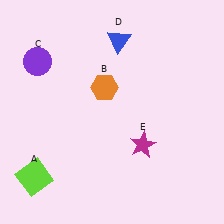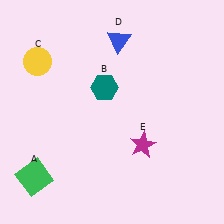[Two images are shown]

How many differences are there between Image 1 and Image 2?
There are 3 differences between the two images.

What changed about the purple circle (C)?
In Image 1, C is purple. In Image 2, it changed to yellow.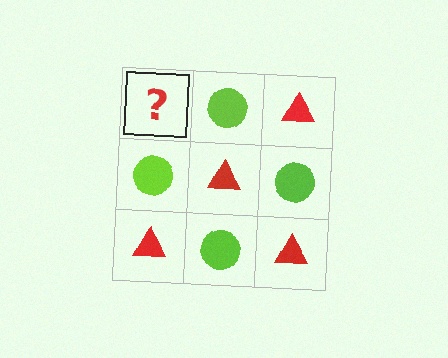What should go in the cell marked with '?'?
The missing cell should contain a red triangle.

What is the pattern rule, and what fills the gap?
The rule is that it alternates red triangle and lime circle in a checkerboard pattern. The gap should be filled with a red triangle.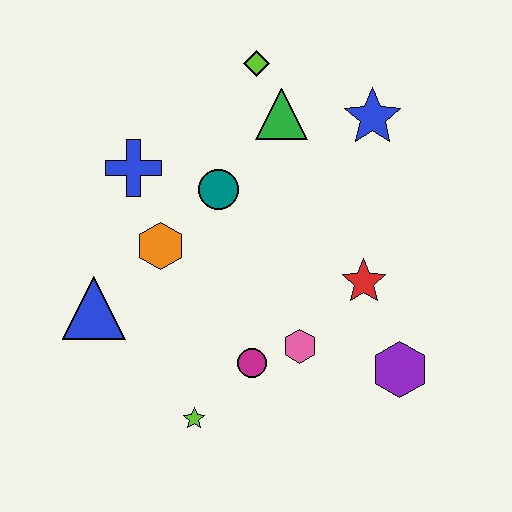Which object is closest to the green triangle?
The lime diamond is closest to the green triangle.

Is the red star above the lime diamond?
No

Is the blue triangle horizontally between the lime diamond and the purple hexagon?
No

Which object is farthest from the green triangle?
The lime star is farthest from the green triangle.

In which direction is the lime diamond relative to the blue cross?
The lime diamond is to the right of the blue cross.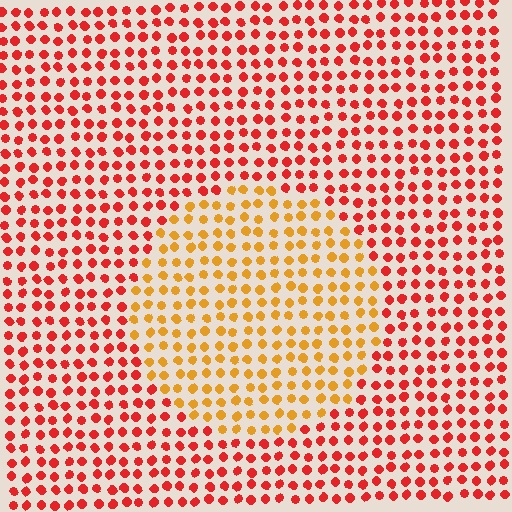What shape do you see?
I see a circle.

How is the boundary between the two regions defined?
The boundary is defined purely by a slight shift in hue (about 39 degrees). Spacing, size, and orientation are identical on both sides.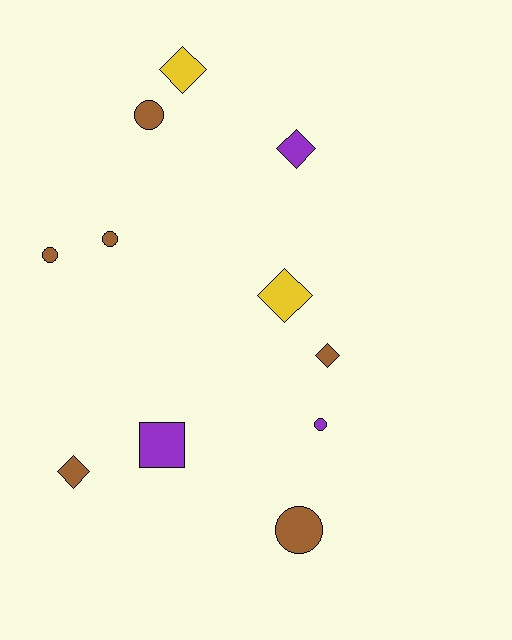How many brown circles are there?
There are 4 brown circles.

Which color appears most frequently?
Brown, with 6 objects.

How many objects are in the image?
There are 11 objects.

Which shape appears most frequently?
Circle, with 5 objects.